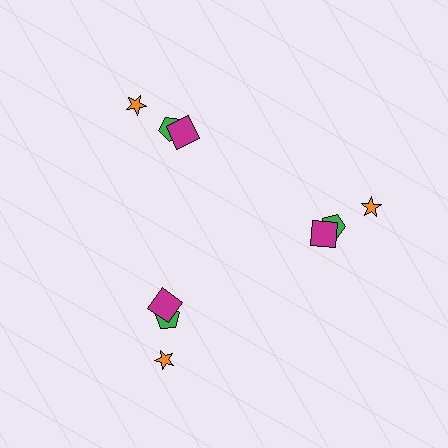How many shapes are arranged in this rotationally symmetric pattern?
There are 9 shapes, arranged in 3 groups of 3.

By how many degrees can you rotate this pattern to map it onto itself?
The pattern maps onto itself every 120 degrees of rotation.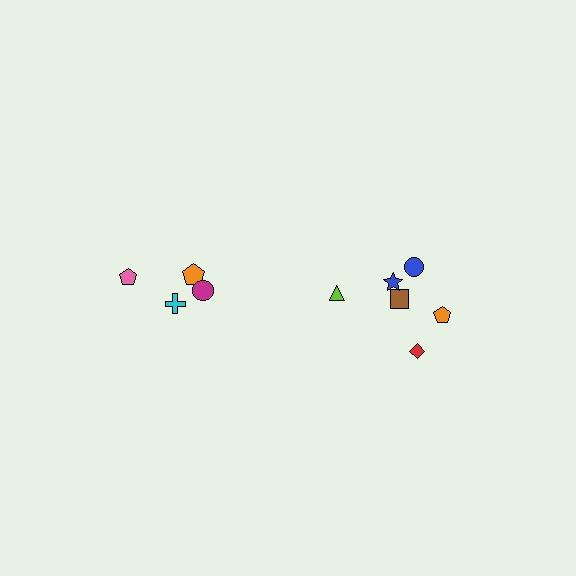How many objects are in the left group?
There are 4 objects.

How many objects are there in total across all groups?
There are 10 objects.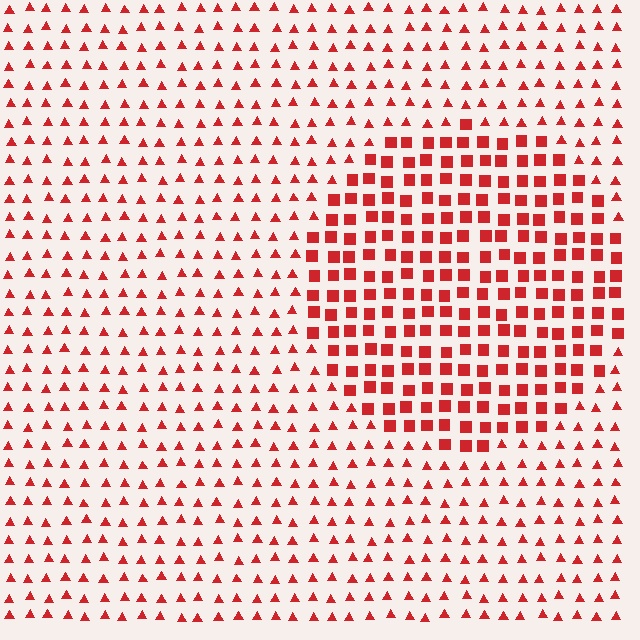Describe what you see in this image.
The image is filled with small red elements arranged in a uniform grid. A circle-shaped region contains squares, while the surrounding area contains triangles. The boundary is defined purely by the change in element shape.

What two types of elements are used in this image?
The image uses squares inside the circle region and triangles outside it.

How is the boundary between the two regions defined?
The boundary is defined by a change in element shape: squares inside vs. triangles outside. All elements share the same color and spacing.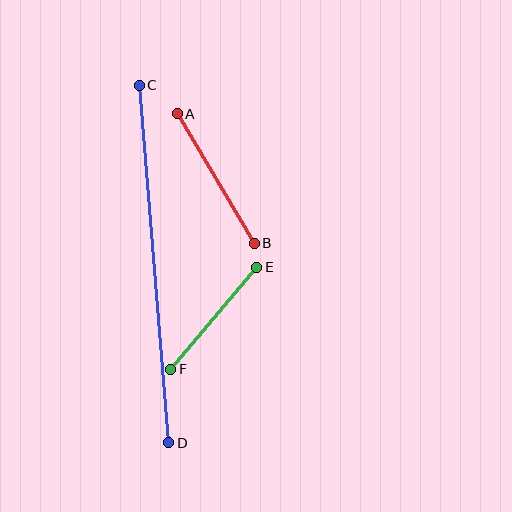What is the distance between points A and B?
The distance is approximately 150 pixels.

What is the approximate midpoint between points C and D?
The midpoint is at approximately (154, 264) pixels.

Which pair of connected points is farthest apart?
Points C and D are farthest apart.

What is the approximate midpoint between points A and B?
The midpoint is at approximately (216, 178) pixels.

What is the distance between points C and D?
The distance is approximately 359 pixels.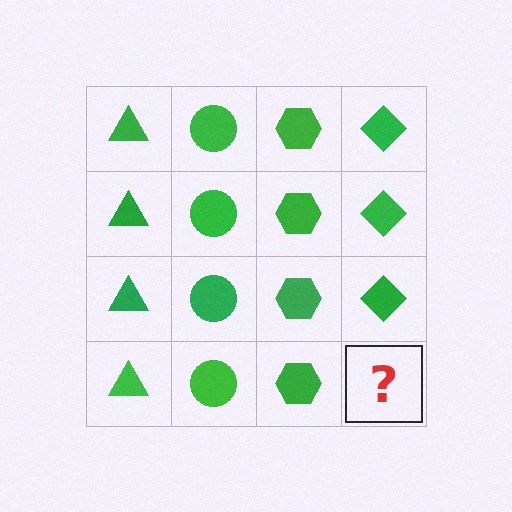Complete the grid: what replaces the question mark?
The question mark should be replaced with a green diamond.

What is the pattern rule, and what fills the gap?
The rule is that each column has a consistent shape. The gap should be filled with a green diamond.